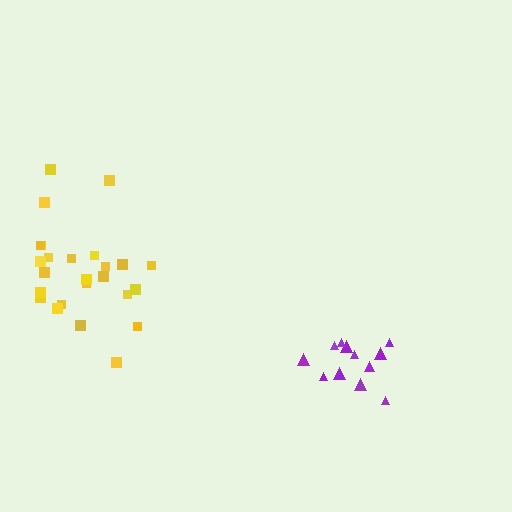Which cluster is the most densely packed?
Yellow.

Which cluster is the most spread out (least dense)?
Purple.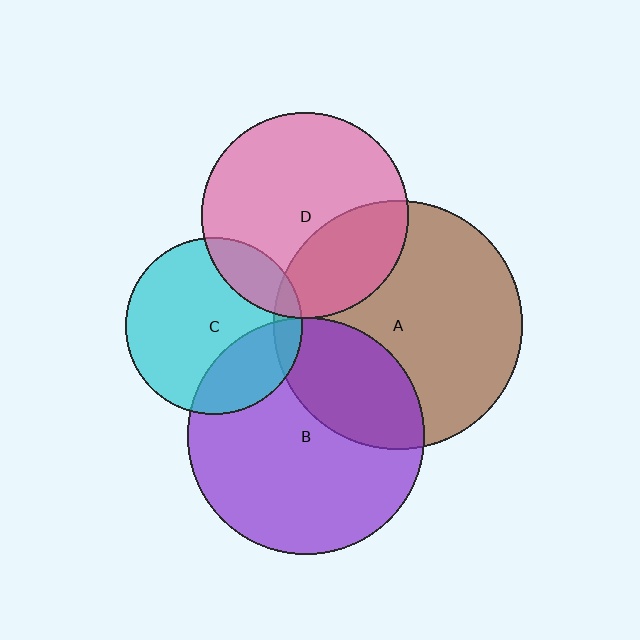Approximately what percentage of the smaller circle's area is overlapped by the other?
Approximately 10%.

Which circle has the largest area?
Circle A (brown).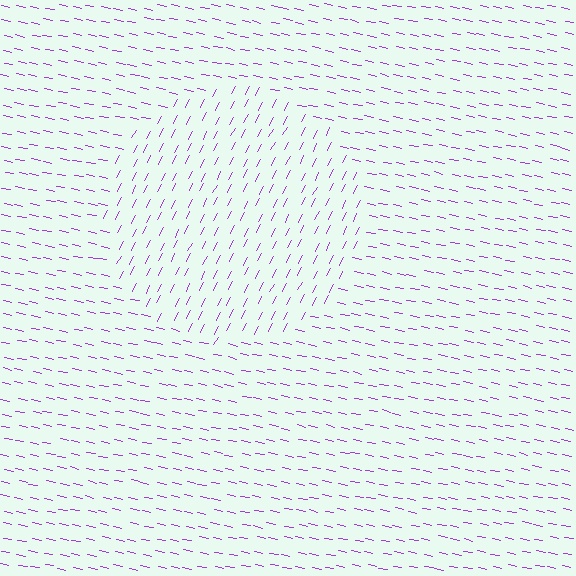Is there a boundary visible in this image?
Yes, there is a texture boundary formed by a change in line orientation.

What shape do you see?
I see a circle.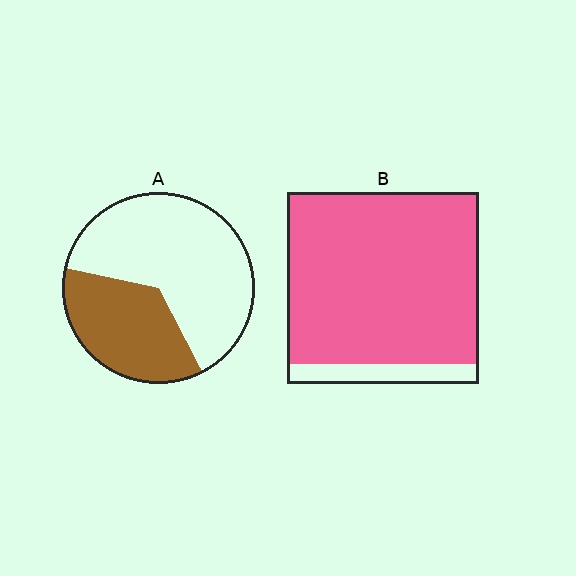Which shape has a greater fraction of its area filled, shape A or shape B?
Shape B.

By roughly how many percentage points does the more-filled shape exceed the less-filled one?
By roughly 55 percentage points (B over A).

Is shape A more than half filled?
No.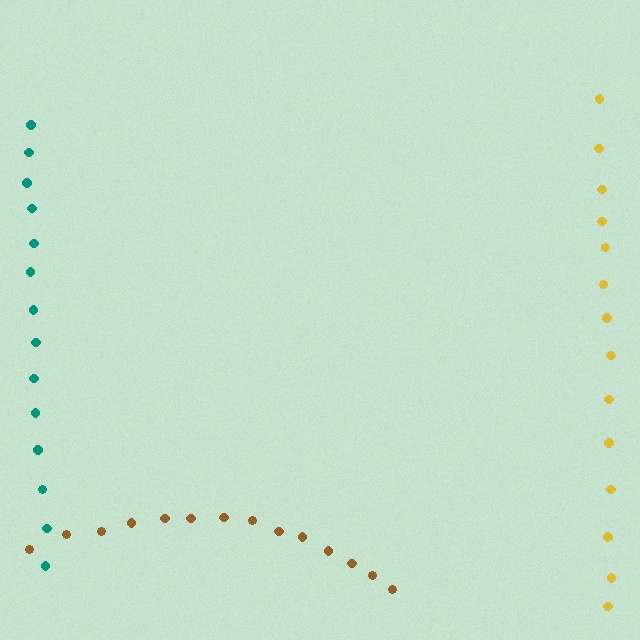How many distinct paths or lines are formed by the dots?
There are 3 distinct paths.